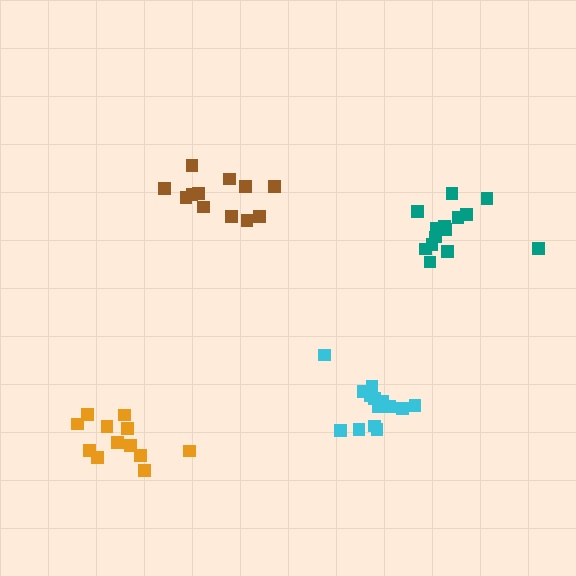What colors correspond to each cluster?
The clusters are colored: teal, cyan, orange, brown.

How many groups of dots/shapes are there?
There are 4 groups.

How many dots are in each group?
Group 1: 14 dots, Group 2: 14 dots, Group 3: 12 dots, Group 4: 12 dots (52 total).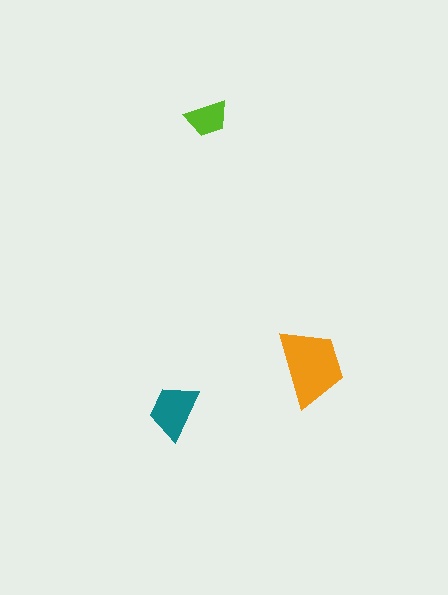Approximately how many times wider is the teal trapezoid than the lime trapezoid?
About 1.5 times wider.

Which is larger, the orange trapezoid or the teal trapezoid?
The orange one.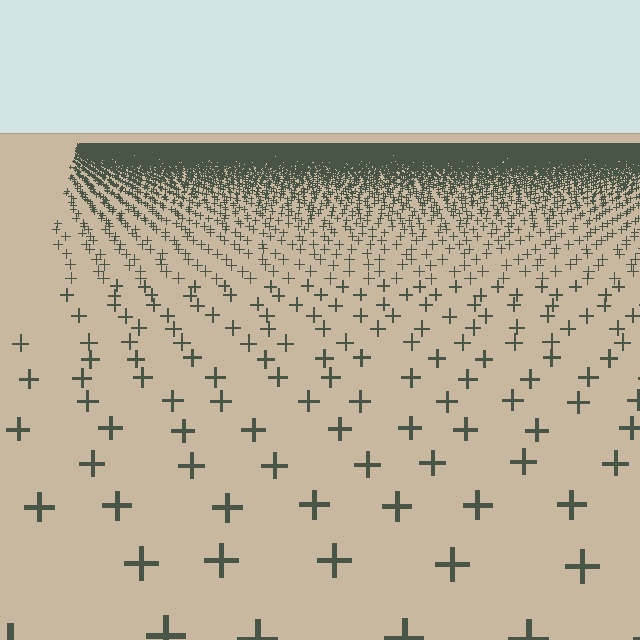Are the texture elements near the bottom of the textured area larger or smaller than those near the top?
Larger. Near the bottom, elements are closer to the viewer and appear at a bigger on-screen size.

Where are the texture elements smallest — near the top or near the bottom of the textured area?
Near the top.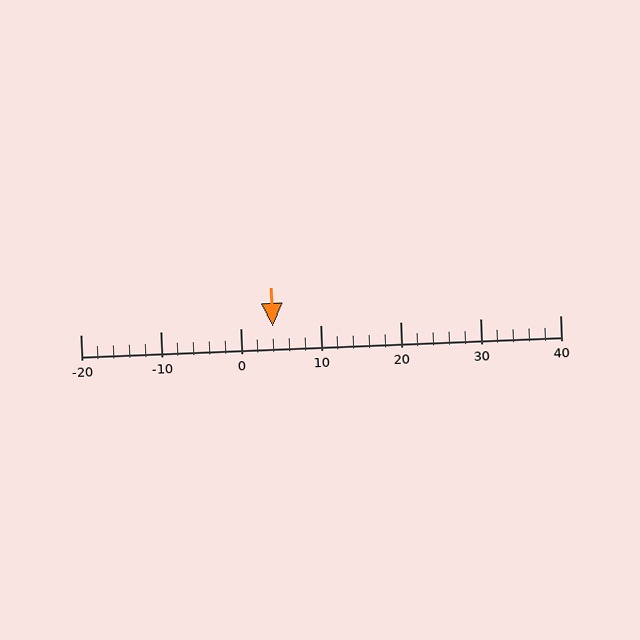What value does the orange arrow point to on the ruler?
The orange arrow points to approximately 4.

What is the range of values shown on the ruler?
The ruler shows values from -20 to 40.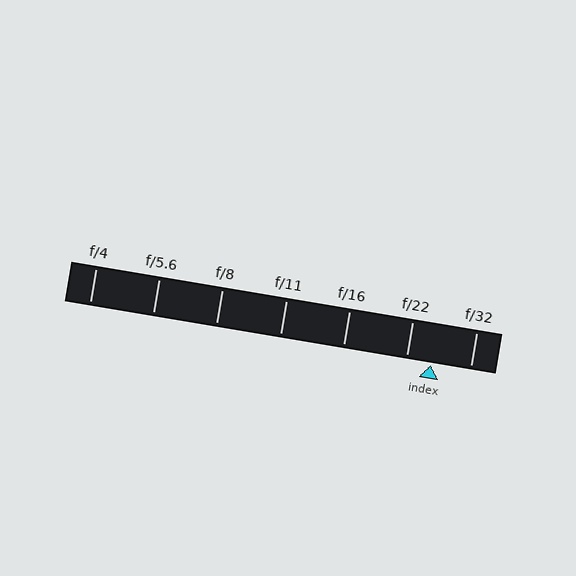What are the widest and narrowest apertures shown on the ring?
The widest aperture shown is f/4 and the narrowest is f/32.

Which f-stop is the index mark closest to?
The index mark is closest to f/22.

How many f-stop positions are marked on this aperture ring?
There are 7 f-stop positions marked.